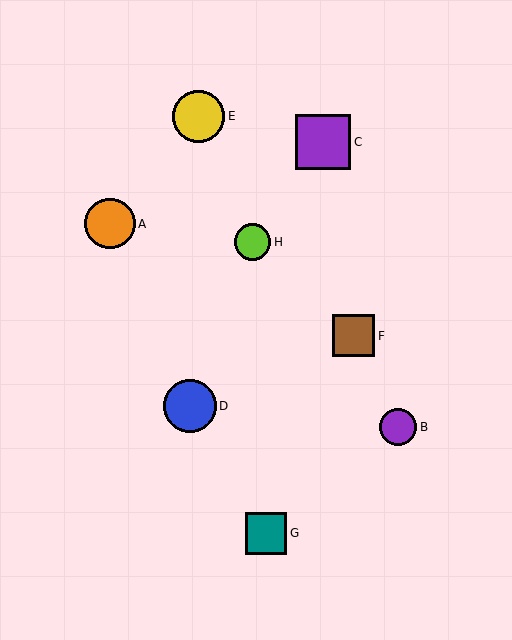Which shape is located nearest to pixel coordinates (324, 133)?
The purple square (labeled C) at (323, 142) is nearest to that location.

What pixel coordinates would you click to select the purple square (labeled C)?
Click at (323, 142) to select the purple square C.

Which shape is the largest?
The purple square (labeled C) is the largest.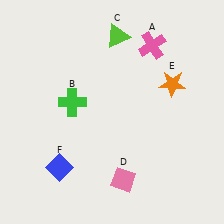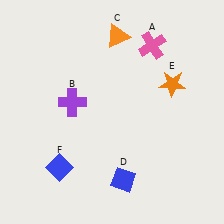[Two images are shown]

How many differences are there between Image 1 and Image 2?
There are 3 differences between the two images.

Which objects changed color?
B changed from green to purple. C changed from lime to orange. D changed from pink to blue.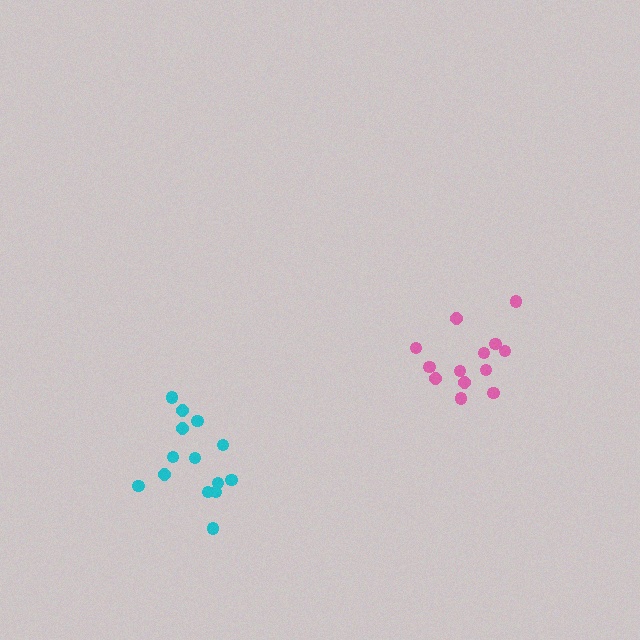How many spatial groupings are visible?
There are 2 spatial groupings.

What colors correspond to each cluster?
The clusters are colored: cyan, pink.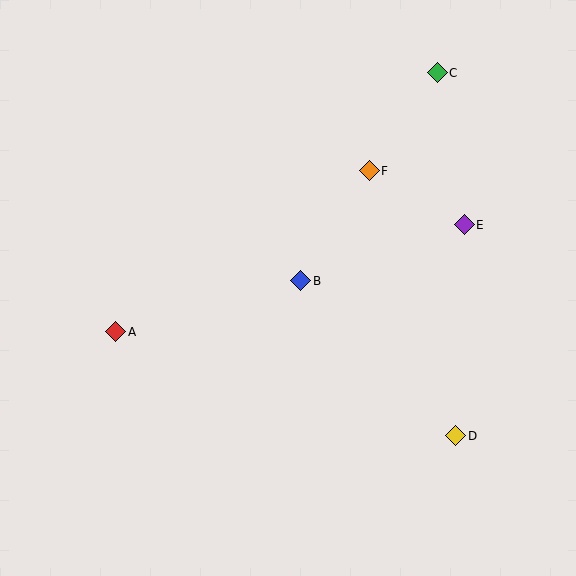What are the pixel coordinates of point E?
Point E is at (464, 225).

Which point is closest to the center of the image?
Point B at (301, 281) is closest to the center.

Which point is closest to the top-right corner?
Point C is closest to the top-right corner.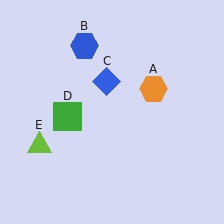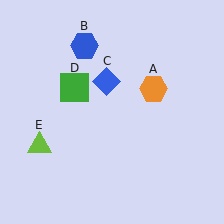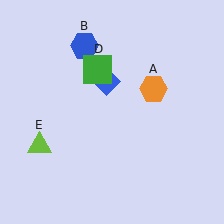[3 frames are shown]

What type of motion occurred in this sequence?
The green square (object D) rotated clockwise around the center of the scene.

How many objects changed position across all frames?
1 object changed position: green square (object D).